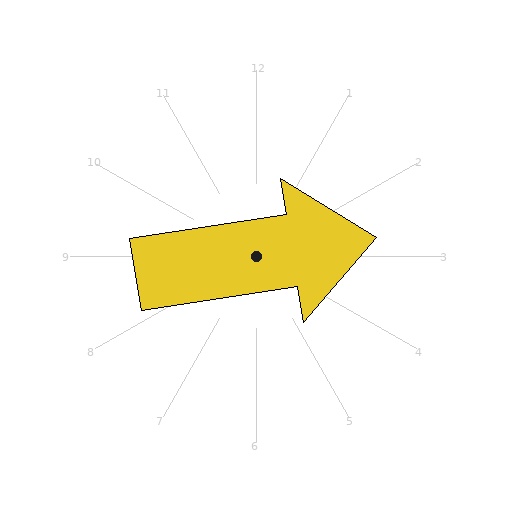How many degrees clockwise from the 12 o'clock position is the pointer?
Approximately 81 degrees.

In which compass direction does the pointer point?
East.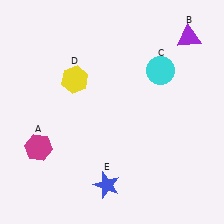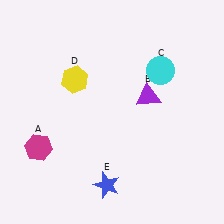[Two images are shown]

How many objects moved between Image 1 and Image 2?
1 object moved between the two images.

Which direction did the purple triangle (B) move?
The purple triangle (B) moved down.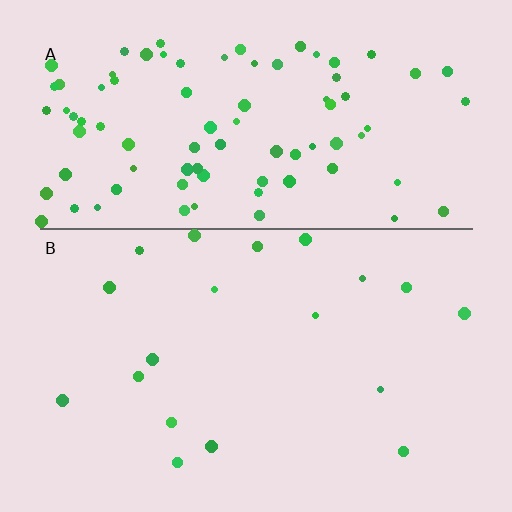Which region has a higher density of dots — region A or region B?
A (the top).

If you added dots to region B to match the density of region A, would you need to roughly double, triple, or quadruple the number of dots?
Approximately quadruple.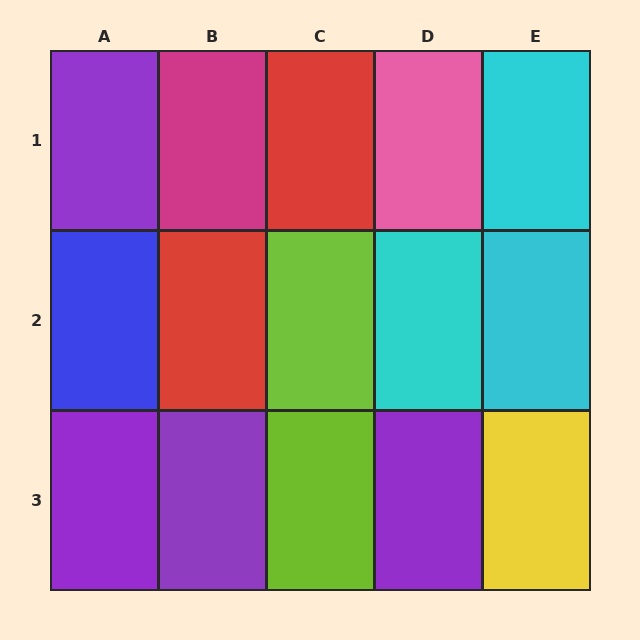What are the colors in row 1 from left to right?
Purple, magenta, red, pink, cyan.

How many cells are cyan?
3 cells are cyan.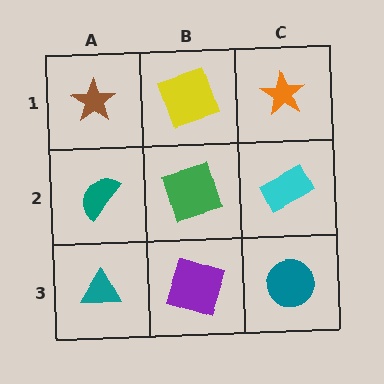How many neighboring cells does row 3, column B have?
3.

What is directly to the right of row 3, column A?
A purple square.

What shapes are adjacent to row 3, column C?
A cyan rectangle (row 2, column C), a purple square (row 3, column B).